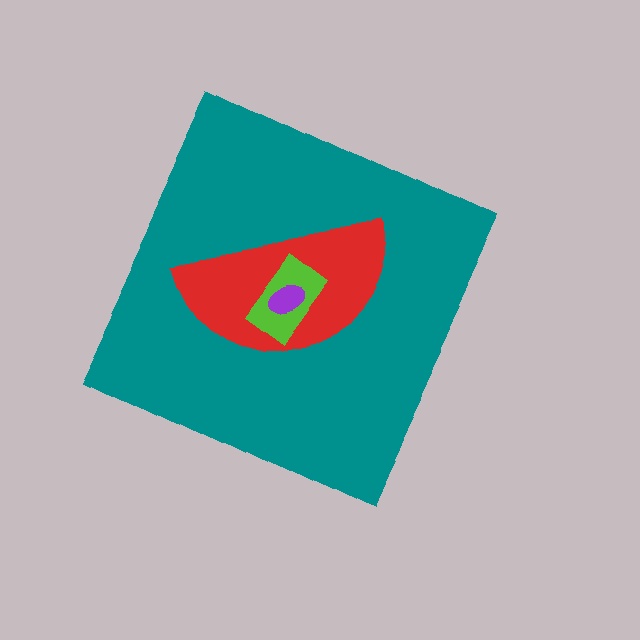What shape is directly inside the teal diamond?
The red semicircle.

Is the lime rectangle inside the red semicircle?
Yes.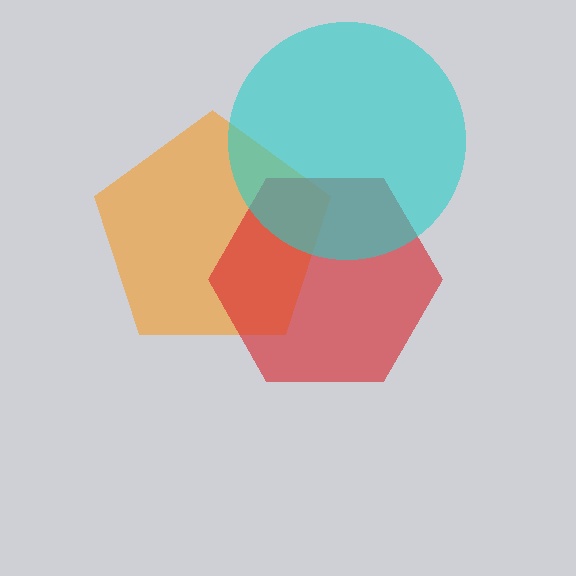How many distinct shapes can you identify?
There are 3 distinct shapes: an orange pentagon, a red hexagon, a cyan circle.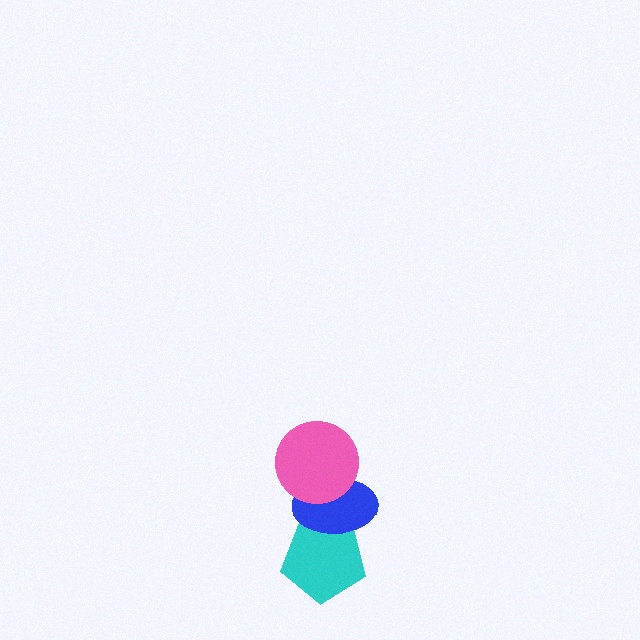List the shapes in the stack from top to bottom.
From top to bottom: the pink circle, the blue ellipse, the cyan pentagon.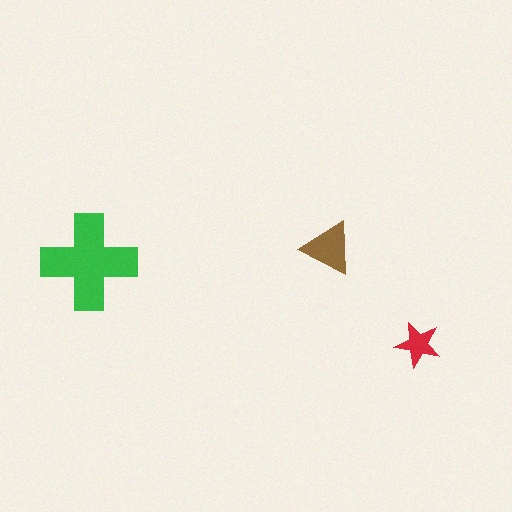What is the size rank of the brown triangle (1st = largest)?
2nd.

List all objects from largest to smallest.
The green cross, the brown triangle, the red star.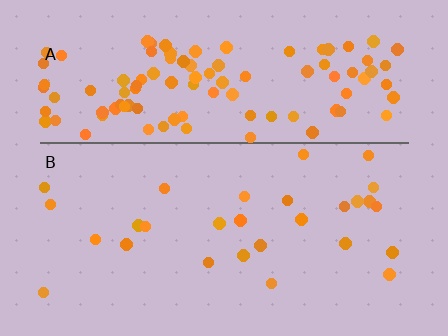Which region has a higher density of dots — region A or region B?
A (the top).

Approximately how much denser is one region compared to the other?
Approximately 4.1× — region A over region B.